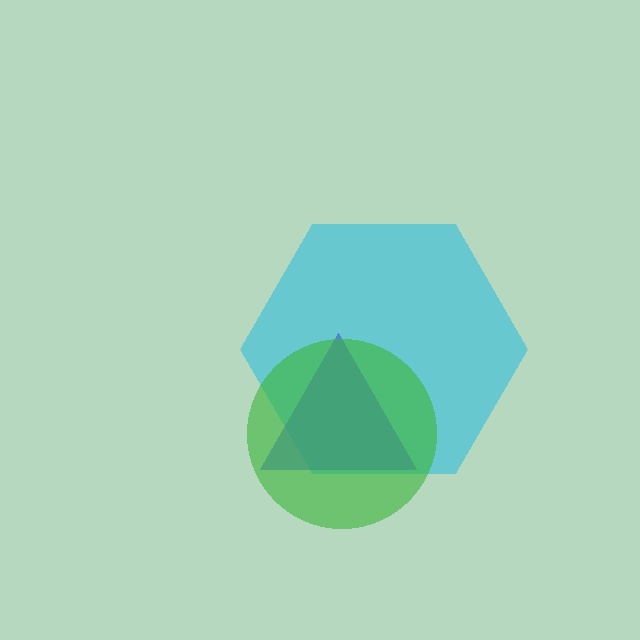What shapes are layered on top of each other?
The layered shapes are: a cyan hexagon, a blue triangle, a green circle.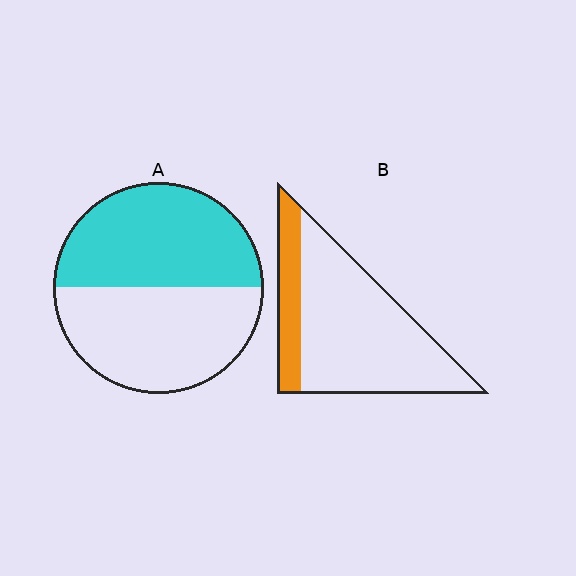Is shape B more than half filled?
No.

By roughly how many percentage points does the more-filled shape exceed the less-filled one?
By roughly 30 percentage points (A over B).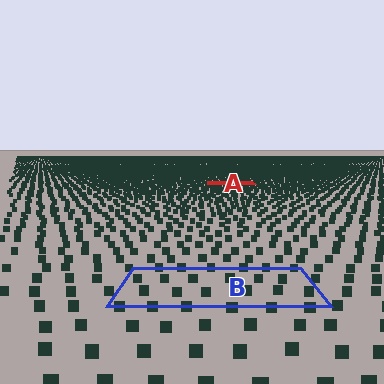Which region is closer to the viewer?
Region B is closer. The texture elements there are larger and more spread out.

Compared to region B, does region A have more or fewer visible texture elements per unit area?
Region A has more texture elements per unit area — they are packed more densely because it is farther away.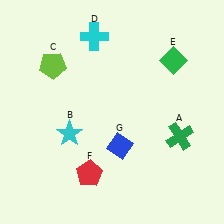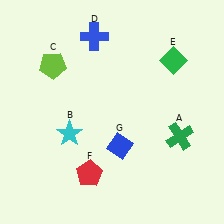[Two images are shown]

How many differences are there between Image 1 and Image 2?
There is 1 difference between the two images.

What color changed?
The cross (D) changed from cyan in Image 1 to blue in Image 2.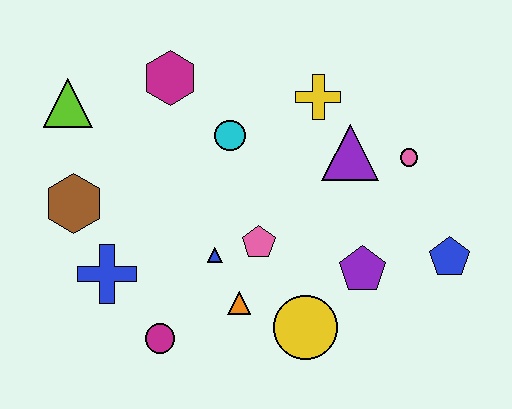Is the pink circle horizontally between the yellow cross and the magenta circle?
No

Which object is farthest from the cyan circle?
The blue pentagon is farthest from the cyan circle.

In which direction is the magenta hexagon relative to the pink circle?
The magenta hexagon is to the left of the pink circle.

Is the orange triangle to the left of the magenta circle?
No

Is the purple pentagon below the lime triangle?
Yes